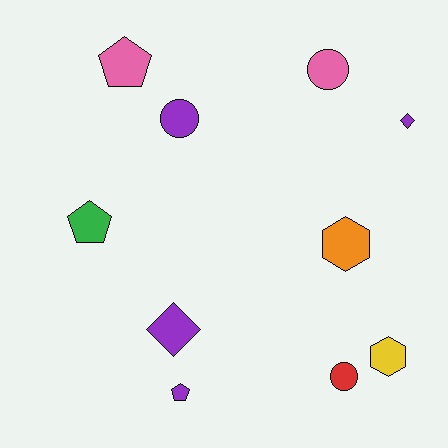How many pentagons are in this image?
There are 3 pentagons.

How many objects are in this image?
There are 10 objects.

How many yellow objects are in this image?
There is 1 yellow object.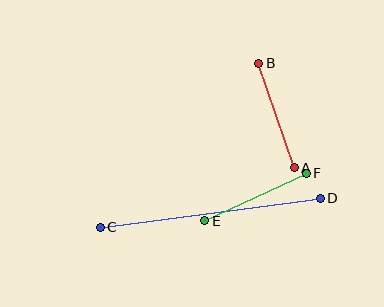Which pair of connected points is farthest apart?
Points C and D are farthest apart.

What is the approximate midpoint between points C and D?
The midpoint is at approximately (210, 213) pixels.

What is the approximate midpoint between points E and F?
The midpoint is at approximately (255, 197) pixels.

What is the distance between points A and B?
The distance is approximately 110 pixels.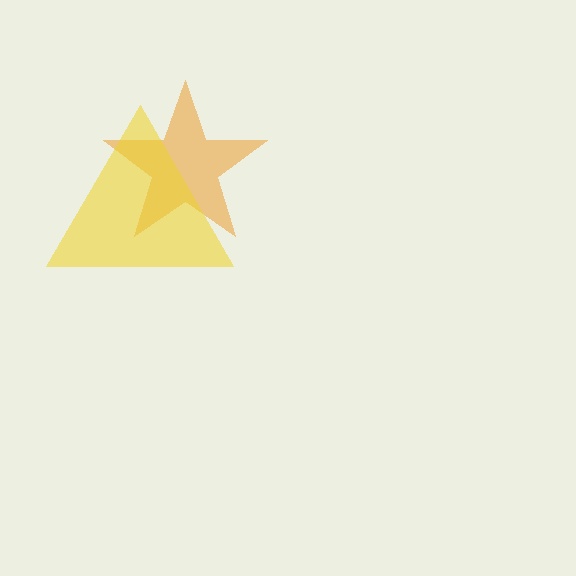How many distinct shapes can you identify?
There are 2 distinct shapes: an orange star, a yellow triangle.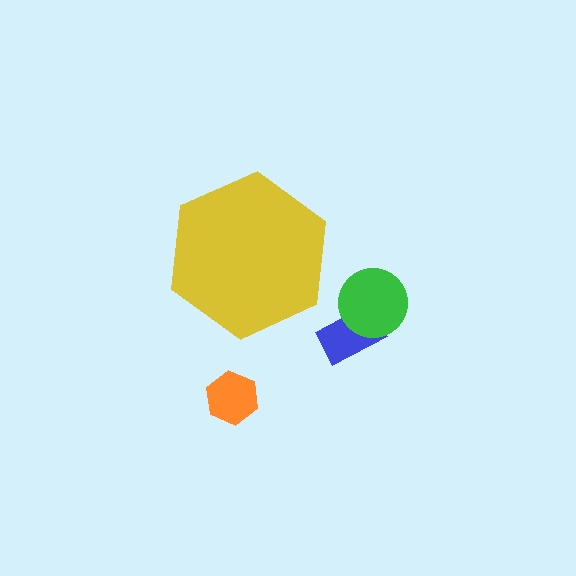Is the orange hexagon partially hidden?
No, the orange hexagon is fully visible.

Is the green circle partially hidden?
No, the green circle is fully visible.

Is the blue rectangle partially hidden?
No, the blue rectangle is fully visible.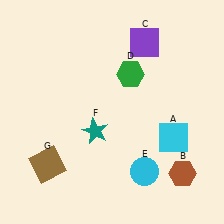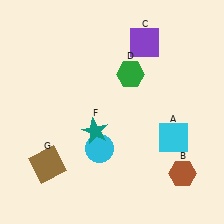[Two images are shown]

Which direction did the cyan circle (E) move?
The cyan circle (E) moved left.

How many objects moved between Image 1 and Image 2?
1 object moved between the two images.